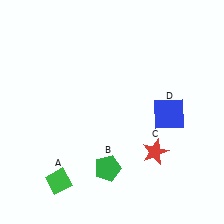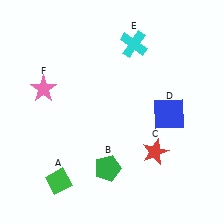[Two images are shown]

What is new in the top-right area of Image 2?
A cyan cross (E) was added in the top-right area of Image 2.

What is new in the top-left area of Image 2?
A pink star (F) was added in the top-left area of Image 2.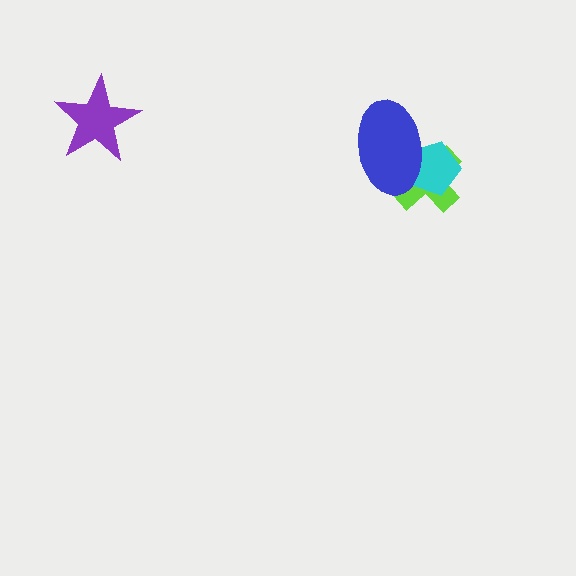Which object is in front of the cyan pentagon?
The blue ellipse is in front of the cyan pentagon.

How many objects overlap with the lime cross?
2 objects overlap with the lime cross.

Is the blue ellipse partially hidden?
No, no other shape covers it.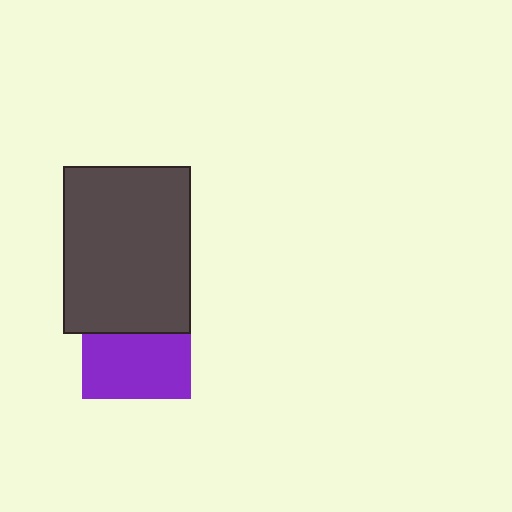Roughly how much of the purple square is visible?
About half of it is visible (roughly 61%).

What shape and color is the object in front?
The object in front is a dark gray rectangle.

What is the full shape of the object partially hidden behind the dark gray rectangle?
The partially hidden object is a purple square.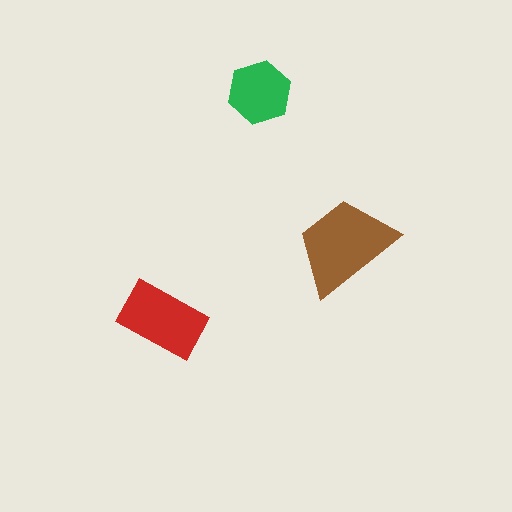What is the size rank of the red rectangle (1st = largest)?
2nd.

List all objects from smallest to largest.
The green hexagon, the red rectangle, the brown trapezoid.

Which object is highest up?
The green hexagon is topmost.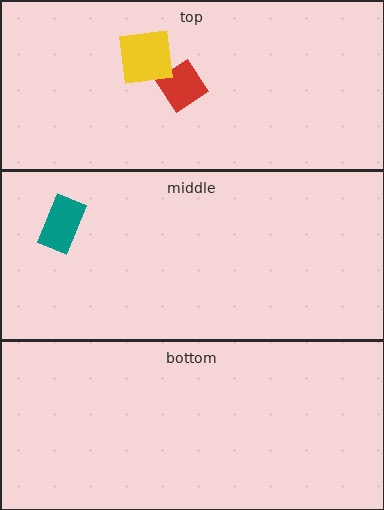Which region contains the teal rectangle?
The middle region.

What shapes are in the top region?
The red diamond, the yellow square.